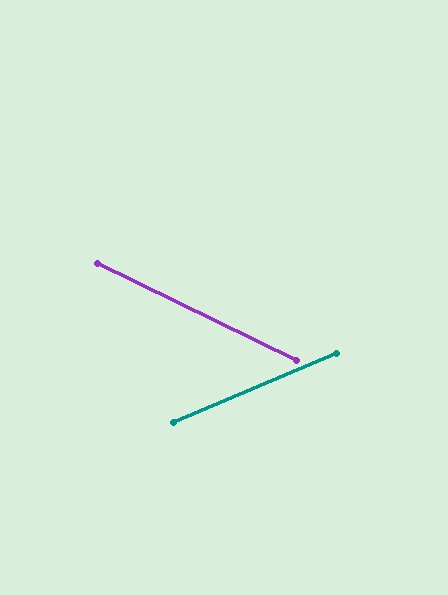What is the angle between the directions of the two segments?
Approximately 49 degrees.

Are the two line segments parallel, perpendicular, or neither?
Neither parallel nor perpendicular — they differ by about 49°.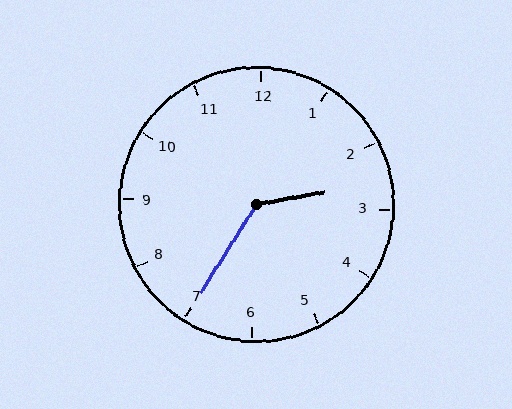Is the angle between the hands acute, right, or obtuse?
It is obtuse.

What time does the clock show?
2:35.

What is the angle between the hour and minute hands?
Approximately 132 degrees.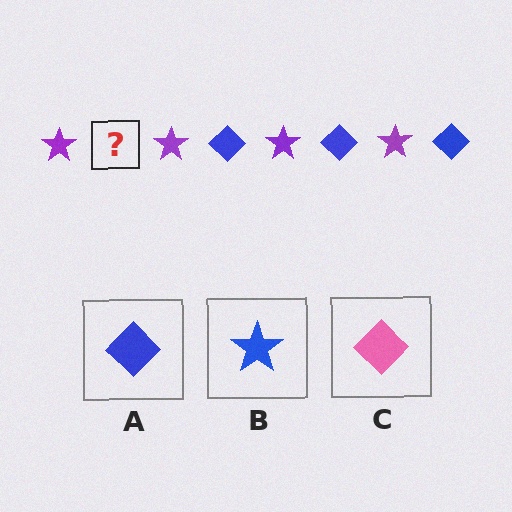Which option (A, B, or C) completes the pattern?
A.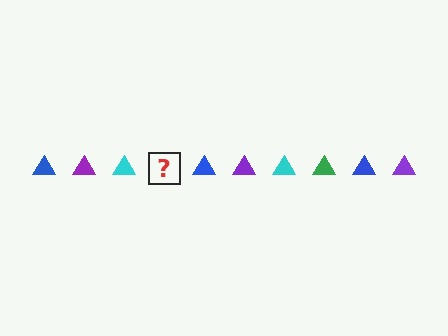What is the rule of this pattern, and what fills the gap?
The rule is that the pattern cycles through blue, purple, cyan, green triangles. The gap should be filled with a green triangle.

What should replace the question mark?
The question mark should be replaced with a green triangle.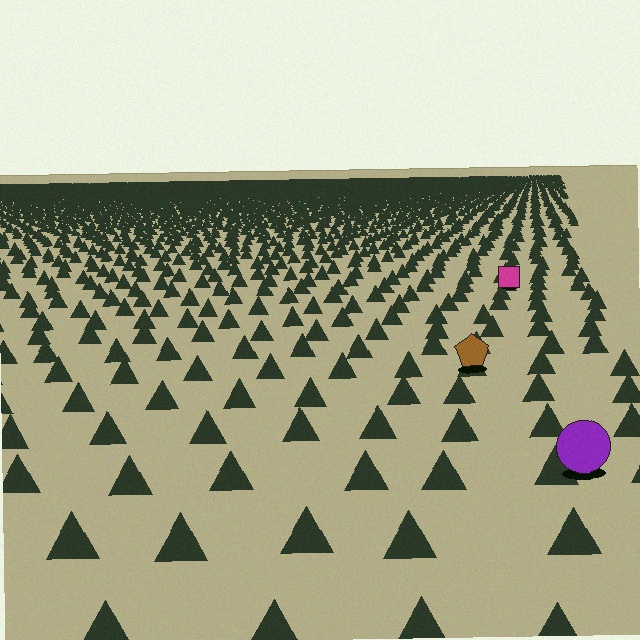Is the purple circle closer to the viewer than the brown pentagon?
Yes. The purple circle is closer — you can tell from the texture gradient: the ground texture is coarser near it.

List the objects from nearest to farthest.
From nearest to farthest: the purple circle, the brown pentagon, the magenta square.